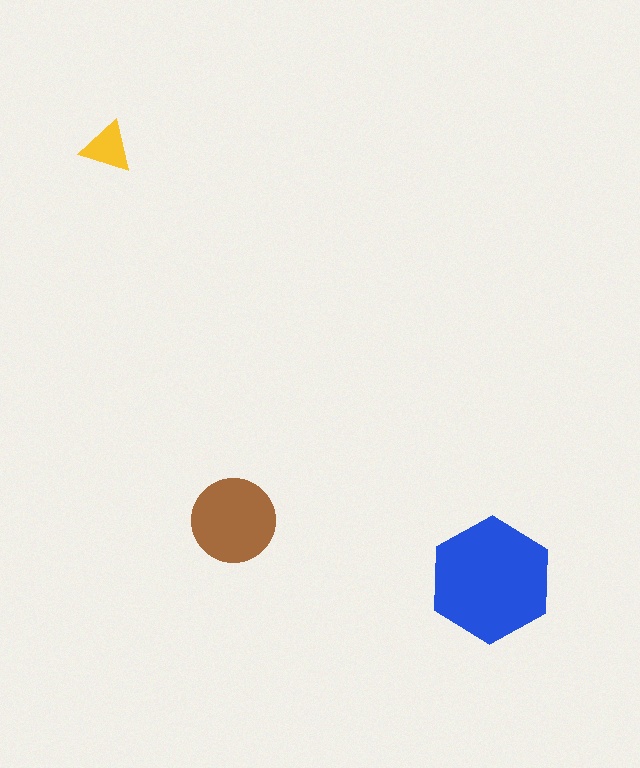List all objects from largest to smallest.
The blue hexagon, the brown circle, the yellow triangle.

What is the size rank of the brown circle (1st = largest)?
2nd.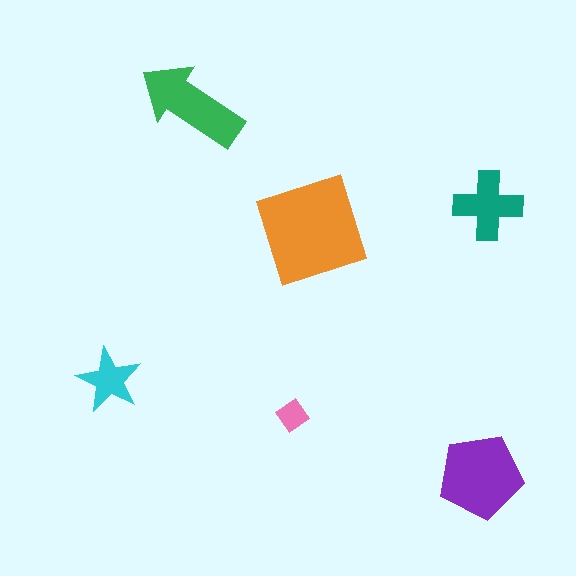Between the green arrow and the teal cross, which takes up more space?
The green arrow.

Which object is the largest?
The orange square.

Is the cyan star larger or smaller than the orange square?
Smaller.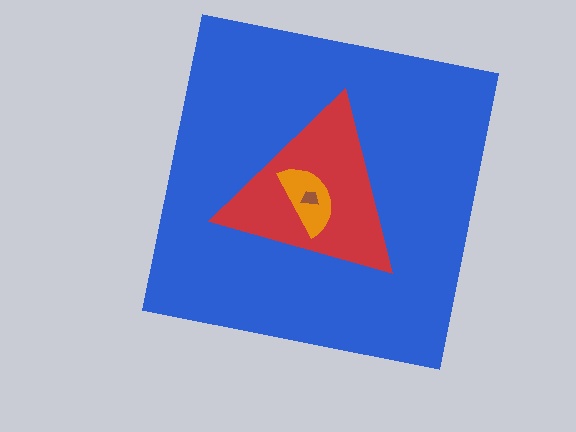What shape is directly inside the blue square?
The red triangle.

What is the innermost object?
The brown trapezoid.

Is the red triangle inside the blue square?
Yes.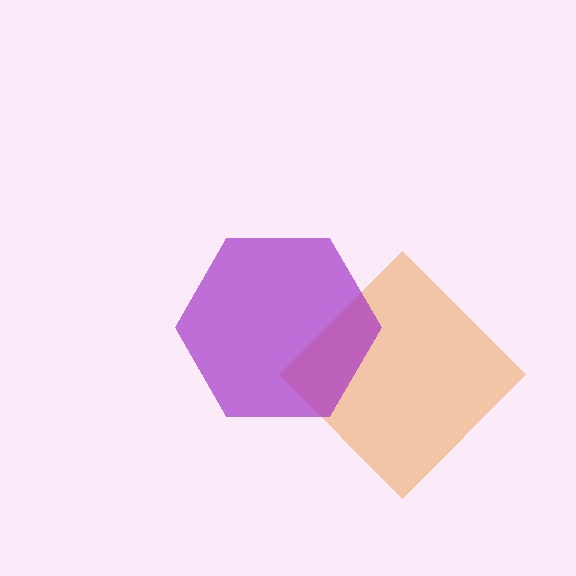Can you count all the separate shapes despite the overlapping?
Yes, there are 2 separate shapes.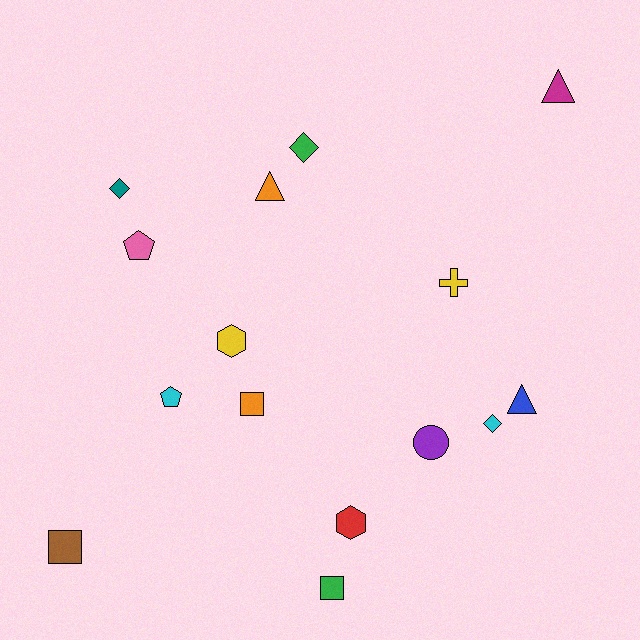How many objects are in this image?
There are 15 objects.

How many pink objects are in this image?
There is 1 pink object.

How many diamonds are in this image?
There are 3 diamonds.